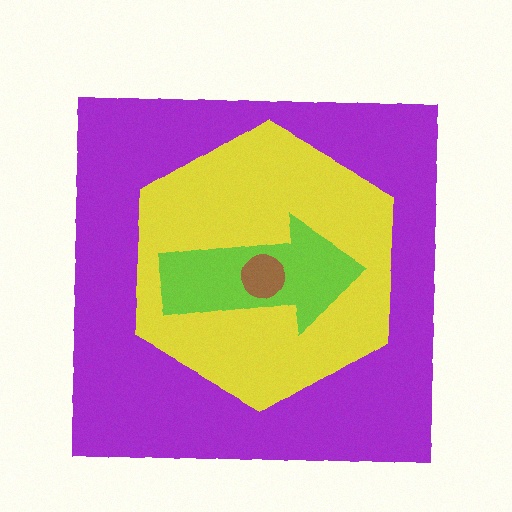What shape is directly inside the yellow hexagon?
The lime arrow.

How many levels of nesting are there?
4.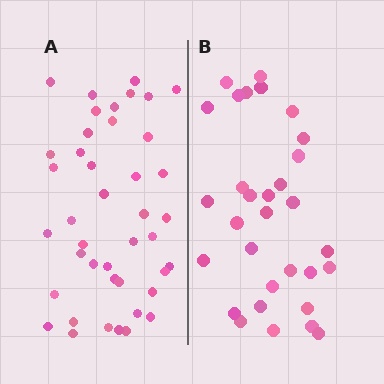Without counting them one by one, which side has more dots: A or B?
Region A (the left region) has more dots.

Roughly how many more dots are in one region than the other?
Region A has roughly 12 or so more dots than region B.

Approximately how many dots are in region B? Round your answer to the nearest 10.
About 30 dots. (The exact count is 31, which rounds to 30.)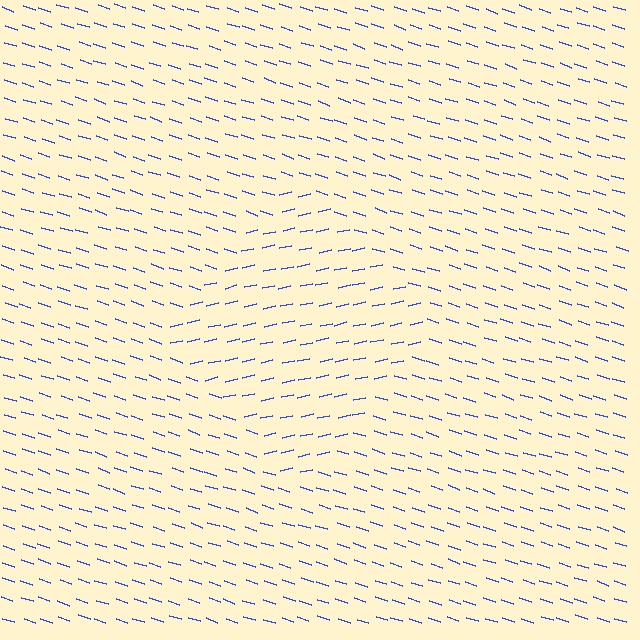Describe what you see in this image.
The image is filled with small blue line segments. A diamond region in the image has lines oriented differently from the surrounding lines, creating a visible texture boundary.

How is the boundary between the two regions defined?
The boundary is defined purely by a change in line orientation (approximately 31 degrees difference). All lines are the same color and thickness.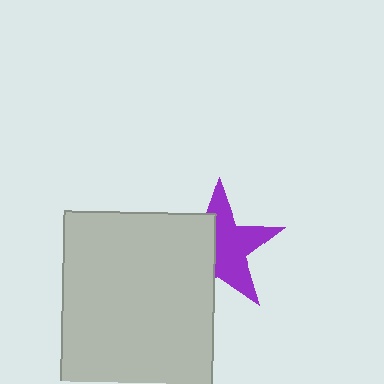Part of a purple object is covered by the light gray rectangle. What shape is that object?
It is a star.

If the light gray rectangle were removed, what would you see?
You would see the complete purple star.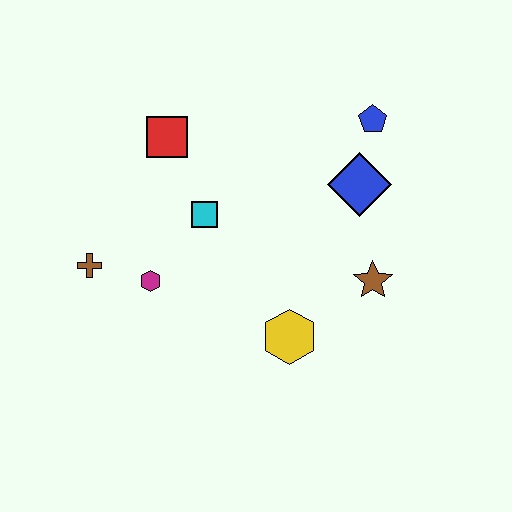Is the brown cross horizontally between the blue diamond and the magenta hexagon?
No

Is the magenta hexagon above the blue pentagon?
No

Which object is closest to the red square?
The cyan square is closest to the red square.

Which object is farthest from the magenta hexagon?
The blue pentagon is farthest from the magenta hexagon.